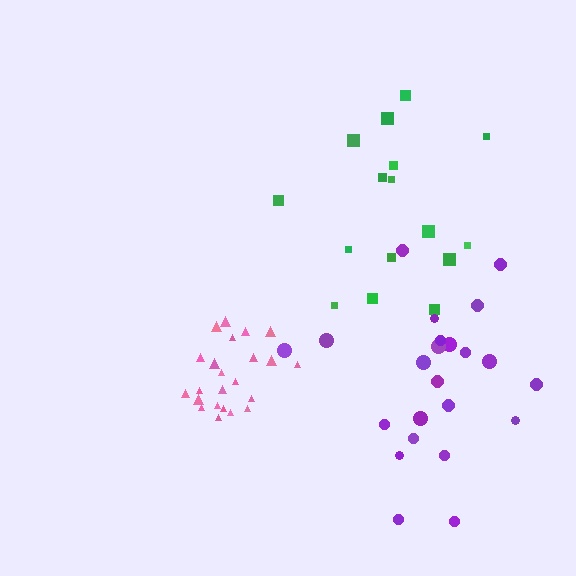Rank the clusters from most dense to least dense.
pink, purple, green.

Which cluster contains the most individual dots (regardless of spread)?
Pink (23).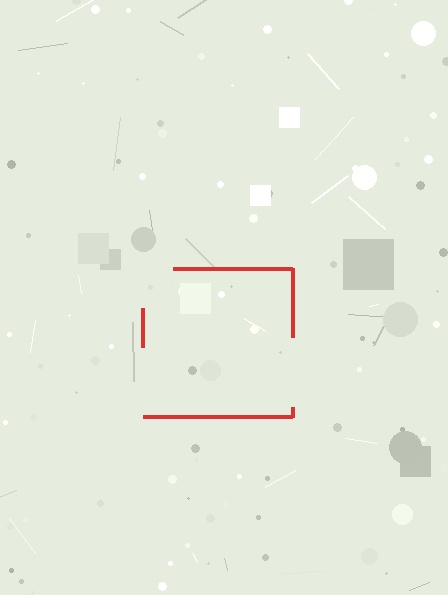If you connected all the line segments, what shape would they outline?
They would outline a square.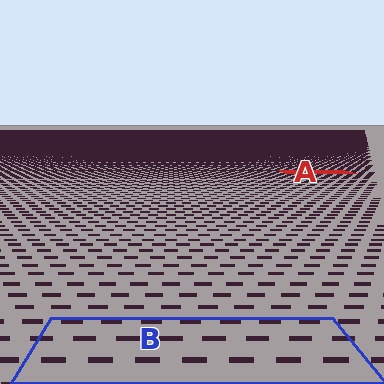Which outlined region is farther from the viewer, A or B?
Region A is farther from the viewer — the texture elements inside it appear smaller and more densely packed.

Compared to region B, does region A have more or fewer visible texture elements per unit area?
Region A has more texture elements per unit area — they are packed more densely because it is farther away.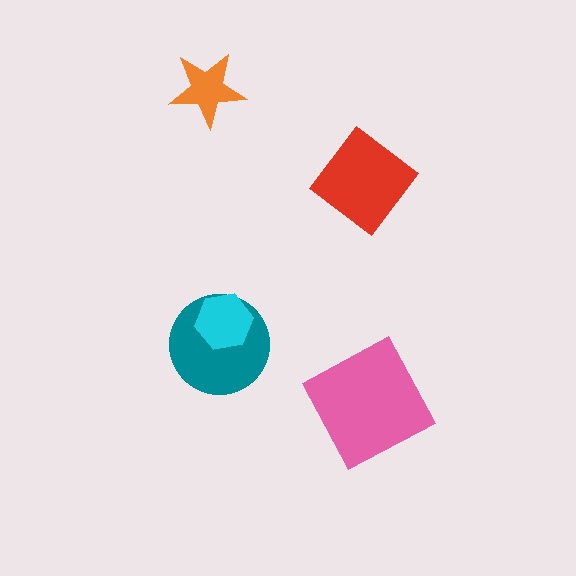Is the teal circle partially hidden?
Yes, it is partially covered by another shape.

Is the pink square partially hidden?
No, no other shape covers it.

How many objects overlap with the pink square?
0 objects overlap with the pink square.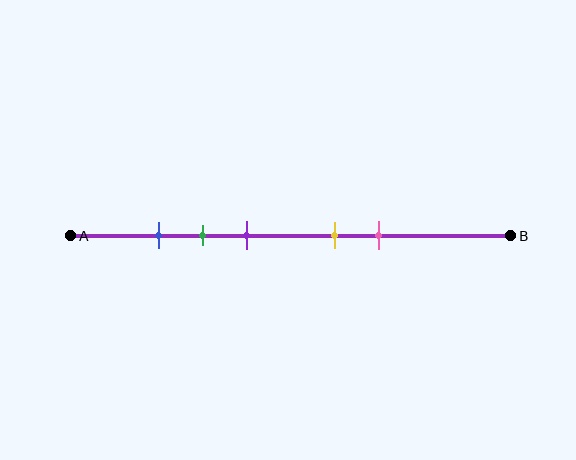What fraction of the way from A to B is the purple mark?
The purple mark is approximately 40% (0.4) of the way from A to B.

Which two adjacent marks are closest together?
The blue and green marks are the closest adjacent pair.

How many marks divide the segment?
There are 5 marks dividing the segment.